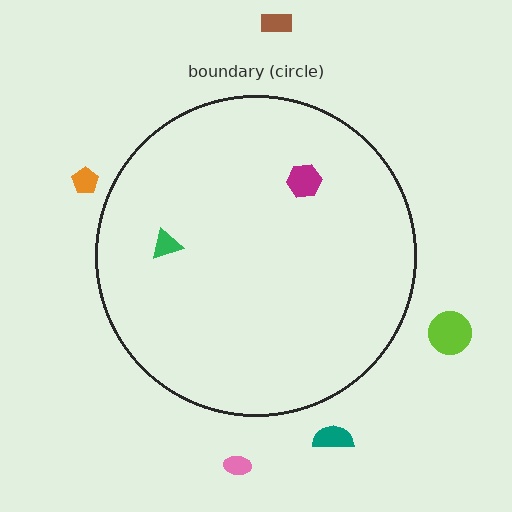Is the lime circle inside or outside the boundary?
Outside.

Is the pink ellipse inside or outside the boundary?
Outside.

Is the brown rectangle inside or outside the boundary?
Outside.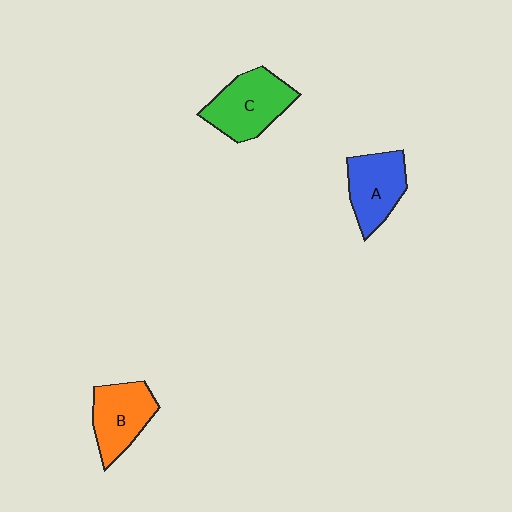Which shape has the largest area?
Shape C (green).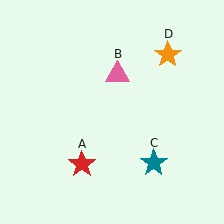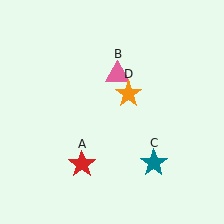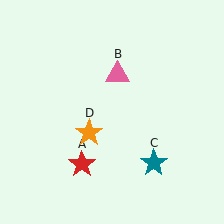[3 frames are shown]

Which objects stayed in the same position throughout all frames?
Red star (object A) and pink triangle (object B) and teal star (object C) remained stationary.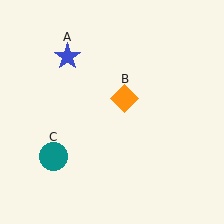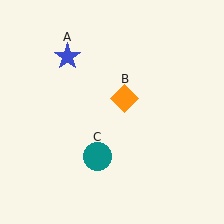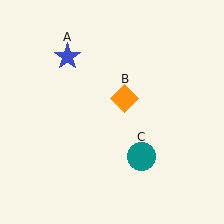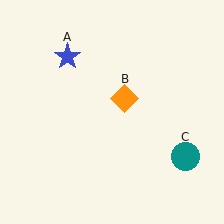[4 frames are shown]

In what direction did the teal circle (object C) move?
The teal circle (object C) moved right.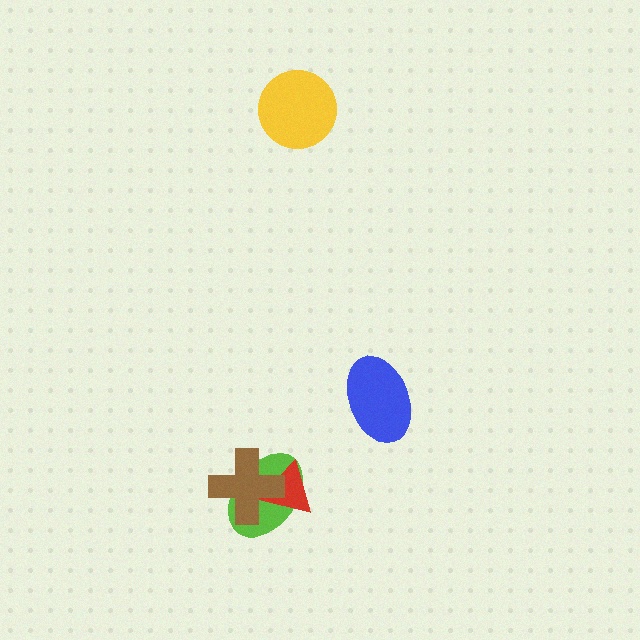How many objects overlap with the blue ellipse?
0 objects overlap with the blue ellipse.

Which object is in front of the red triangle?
The brown cross is in front of the red triangle.